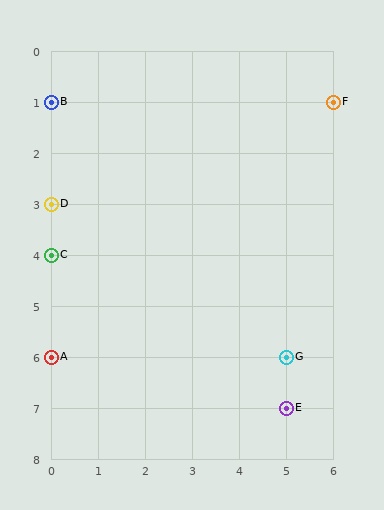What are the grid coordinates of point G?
Point G is at grid coordinates (5, 6).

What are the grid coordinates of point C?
Point C is at grid coordinates (0, 4).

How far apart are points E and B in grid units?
Points E and B are 5 columns and 6 rows apart (about 7.8 grid units diagonally).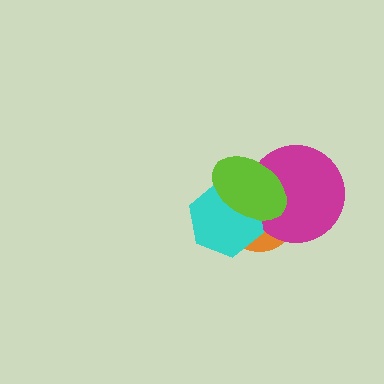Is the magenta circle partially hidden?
Yes, it is partially covered by another shape.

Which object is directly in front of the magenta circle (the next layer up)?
The cyan hexagon is directly in front of the magenta circle.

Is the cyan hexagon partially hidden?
Yes, it is partially covered by another shape.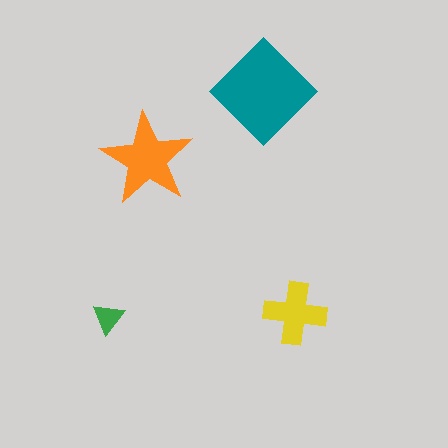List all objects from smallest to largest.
The green triangle, the yellow cross, the orange star, the teal diamond.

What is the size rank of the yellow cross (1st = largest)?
3rd.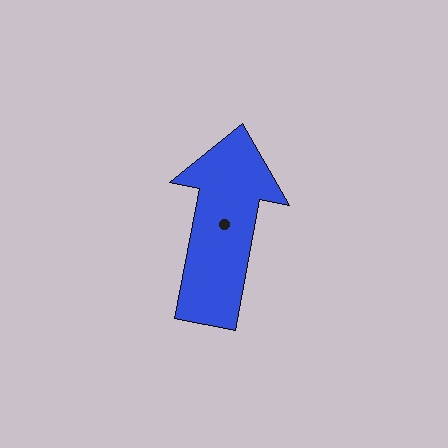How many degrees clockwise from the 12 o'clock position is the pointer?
Approximately 11 degrees.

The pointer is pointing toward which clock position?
Roughly 12 o'clock.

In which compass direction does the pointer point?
North.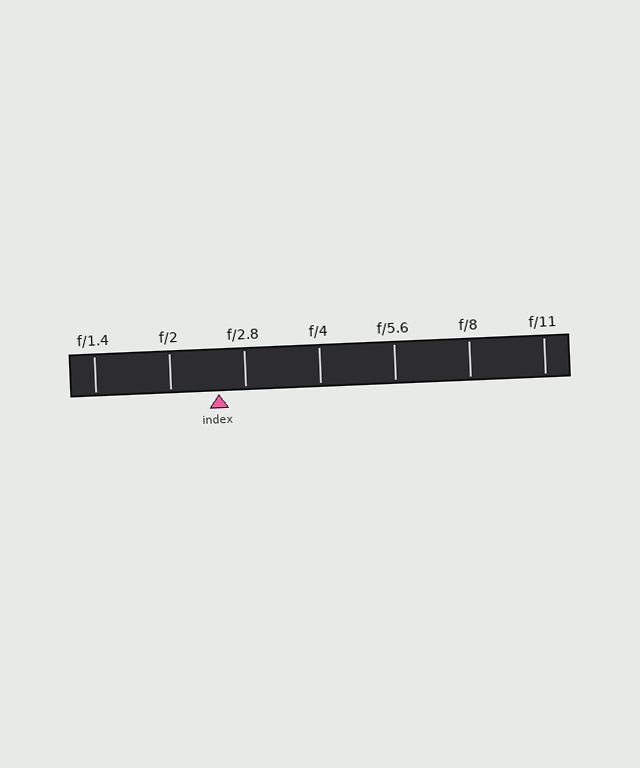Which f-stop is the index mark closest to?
The index mark is closest to f/2.8.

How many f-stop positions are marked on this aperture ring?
There are 7 f-stop positions marked.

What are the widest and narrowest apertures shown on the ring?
The widest aperture shown is f/1.4 and the narrowest is f/11.